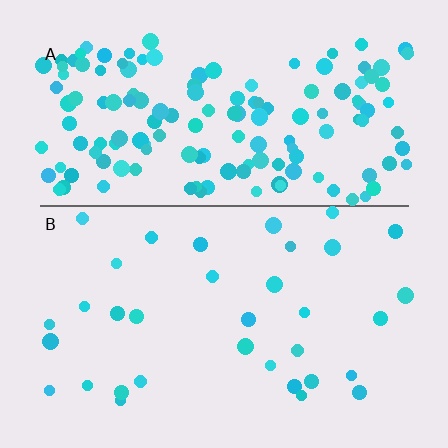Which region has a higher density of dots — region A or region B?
A (the top).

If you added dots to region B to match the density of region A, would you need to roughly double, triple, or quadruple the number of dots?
Approximately quadruple.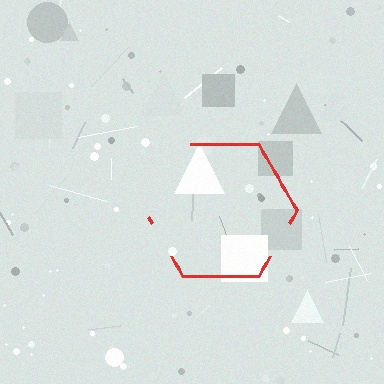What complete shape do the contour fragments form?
The contour fragments form a hexagon.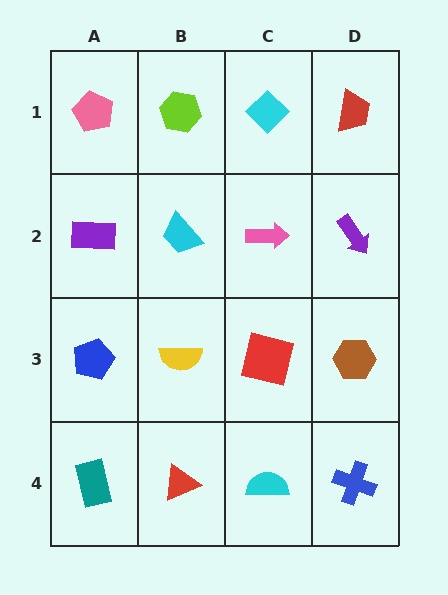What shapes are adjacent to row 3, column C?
A pink arrow (row 2, column C), a cyan semicircle (row 4, column C), a yellow semicircle (row 3, column B), a brown hexagon (row 3, column D).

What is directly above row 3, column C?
A pink arrow.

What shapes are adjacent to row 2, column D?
A red trapezoid (row 1, column D), a brown hexagon (row 3, column D), a pink arrow (row 2, column C).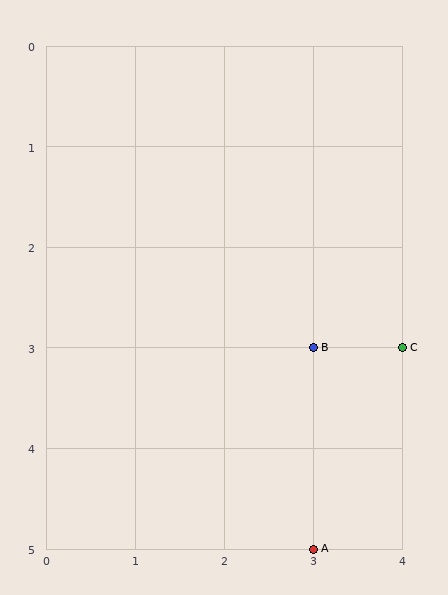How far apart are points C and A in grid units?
Points C and A are 1 column and 2 rows apart (about 2.2 grid units diagonally).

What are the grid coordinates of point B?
Point B is at grid coordinates (3, 3).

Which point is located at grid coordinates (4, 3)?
Point C is at (4, 3).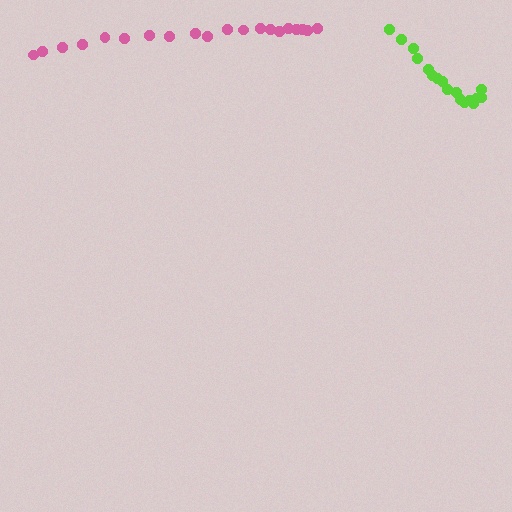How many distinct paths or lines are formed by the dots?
There are 2 distinct paths.